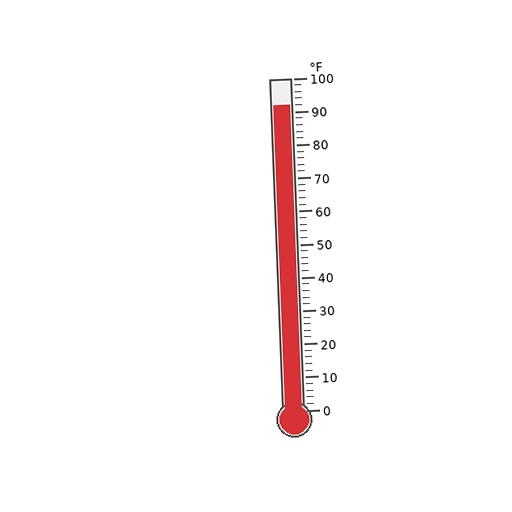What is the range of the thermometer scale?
The thermometer scale ranges from 0°F to 100°F.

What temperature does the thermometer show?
The thermometer shows approximately 92°F.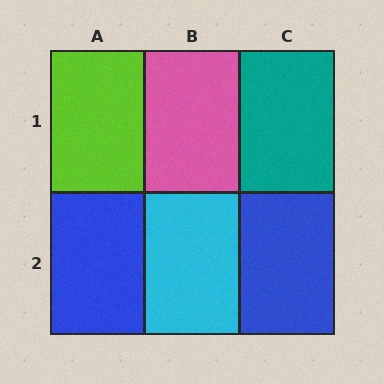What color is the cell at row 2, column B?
Cyan.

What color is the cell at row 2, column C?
Blue.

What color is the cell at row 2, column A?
Blue.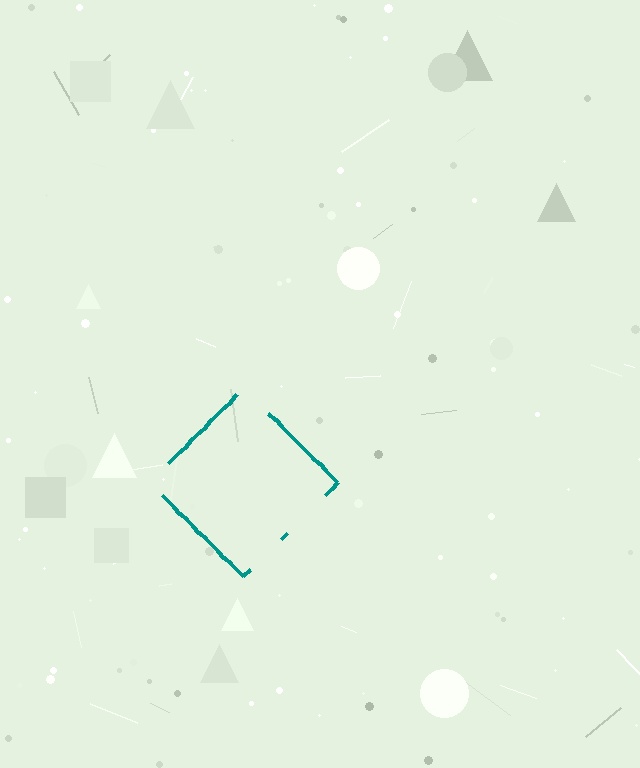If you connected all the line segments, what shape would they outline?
They would outline a diamond.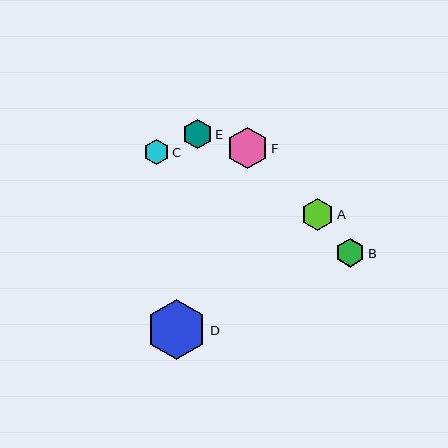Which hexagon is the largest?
Hexagon D is the largest with a size of approximately 59 pixels.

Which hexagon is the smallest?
Hexagon C is the smallest with a size of approximately 25 pixels.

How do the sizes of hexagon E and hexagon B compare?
Hexagon E and hexagon B are approximately the same size.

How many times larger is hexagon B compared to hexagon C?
Hexagon B is approximately 1.2 times the size of hexagon C.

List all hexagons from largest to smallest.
From largest to smallest: D, F, A, E, B, C.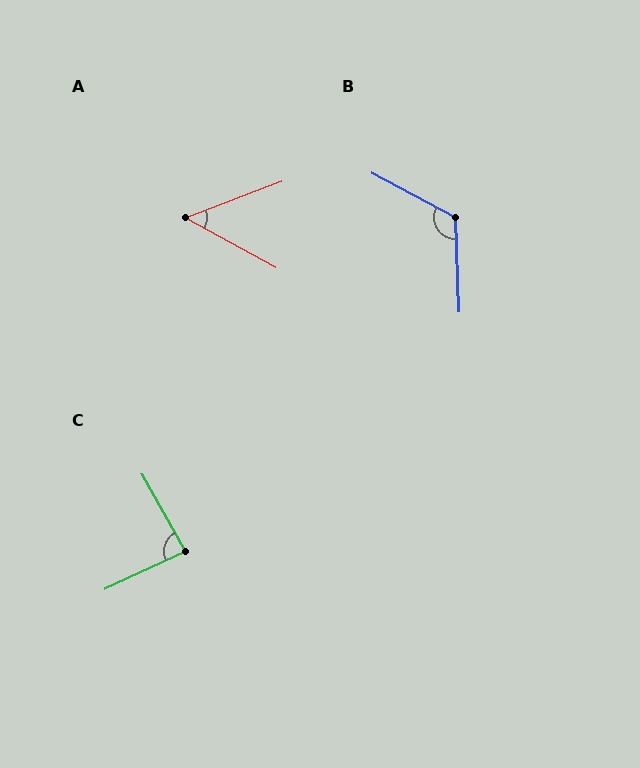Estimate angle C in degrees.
Approximately 86 degrees.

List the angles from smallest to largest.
A (49°), C (86°), B (120°).